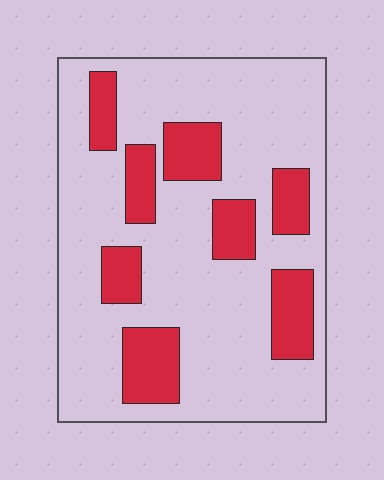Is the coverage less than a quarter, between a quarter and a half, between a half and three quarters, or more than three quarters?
Less than a quarter.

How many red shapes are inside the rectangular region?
8.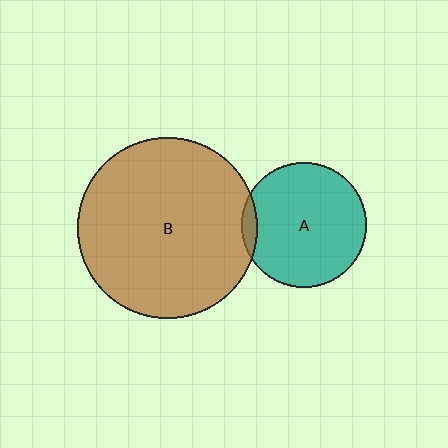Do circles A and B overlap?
Yes.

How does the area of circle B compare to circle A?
Approximately 2.1 times.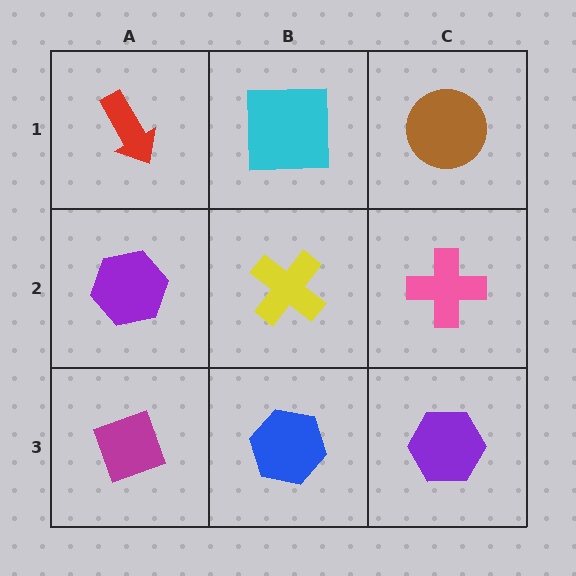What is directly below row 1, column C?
A pink cross.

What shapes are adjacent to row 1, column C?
A pink cross (row 2, column C), a cyan square (row 1, column B).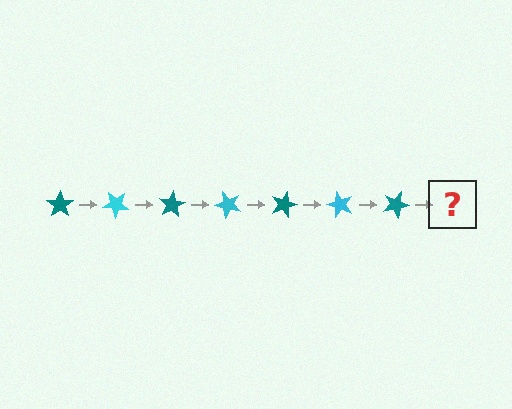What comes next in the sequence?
The next element should be a cyan star, rotated 280 degrees from the start.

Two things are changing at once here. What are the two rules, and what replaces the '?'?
The two rules are that it rotates 40 degrees each step and the color cycles through teal and cyan. The '?' should be a cyan star, rotated 280 degrees from the start.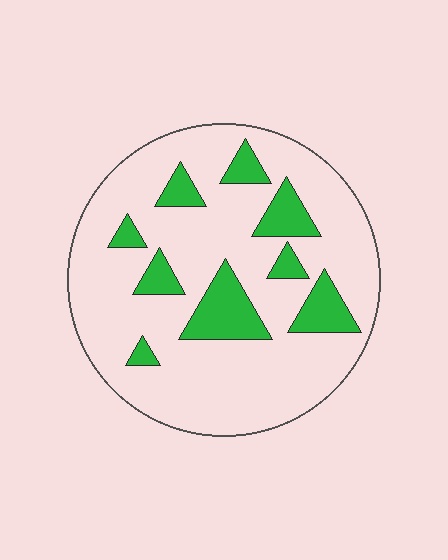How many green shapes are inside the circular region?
9.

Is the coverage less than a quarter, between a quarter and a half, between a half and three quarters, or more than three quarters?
Less than a quarter.